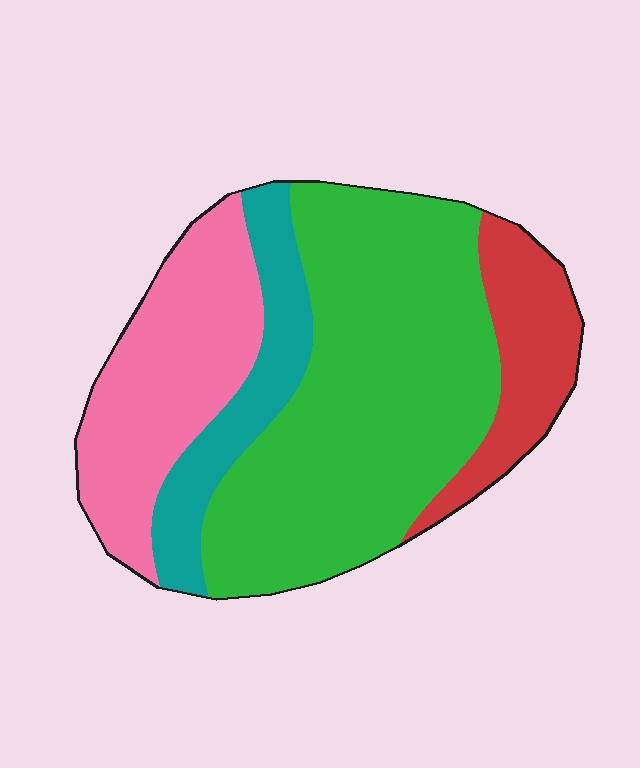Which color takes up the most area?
Green, at roughly 50%.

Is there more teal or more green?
Green.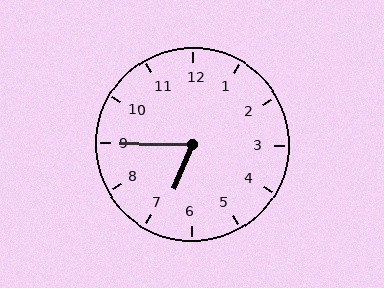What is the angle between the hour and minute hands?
Approximately 68 degrees.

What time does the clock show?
6:45.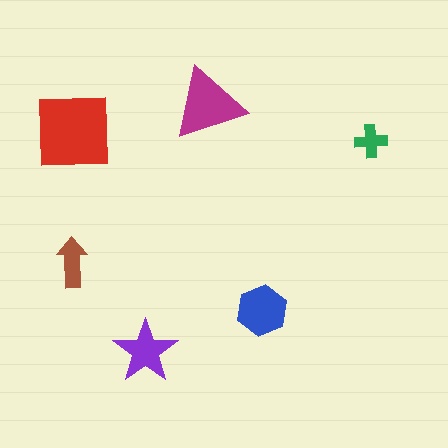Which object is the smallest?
The green cross.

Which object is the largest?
The red square.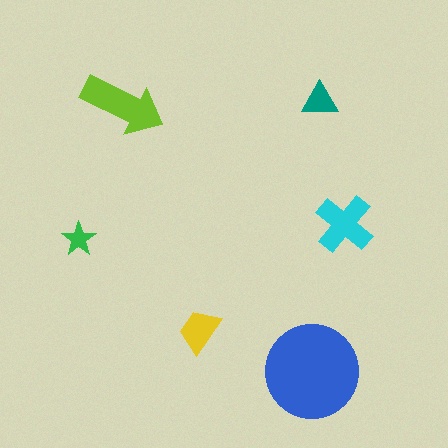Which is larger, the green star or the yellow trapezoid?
The yellow trapezoid.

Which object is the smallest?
The green star.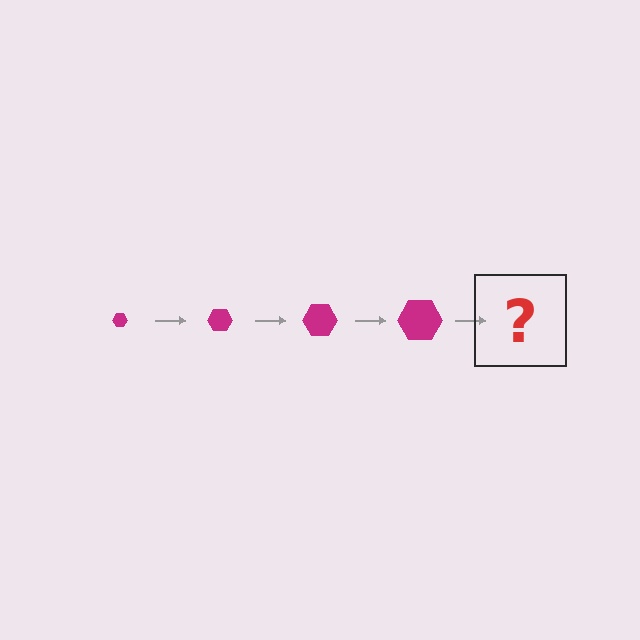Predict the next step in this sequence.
The next step is a magenta hexagon, larger than the previous one.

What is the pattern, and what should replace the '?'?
The pattern is that the hexagon gets progressively larger each step. The '?' should be a magenta hexagon, larger than the previous one.